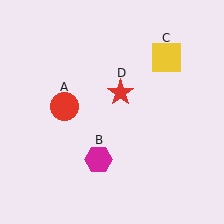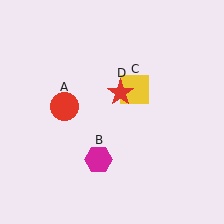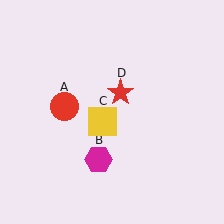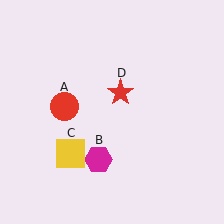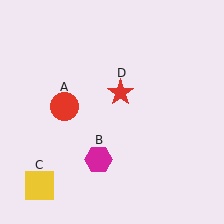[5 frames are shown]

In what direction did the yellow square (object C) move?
The yellow square (object C) moved down and to the left.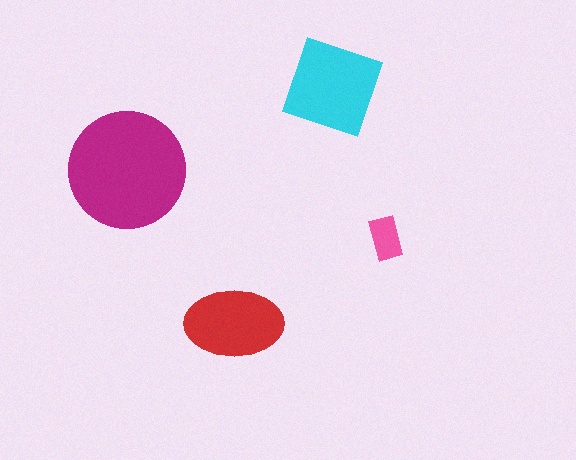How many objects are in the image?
There are 4 objects in the image.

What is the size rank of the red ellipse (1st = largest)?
3rd.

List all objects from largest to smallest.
The magenta circle, the cyan diamond, the red ellipse, the pink rectangle.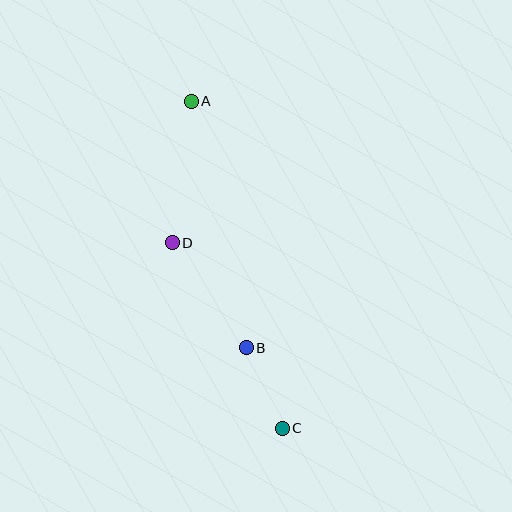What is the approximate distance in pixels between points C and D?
The distance between C and D is approximately 216 pixels.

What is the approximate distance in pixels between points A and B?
The distance between A and B is approximately 253 pixels.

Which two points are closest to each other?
Points B and C are closest to each other.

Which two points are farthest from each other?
Points A and C are farthest from each other.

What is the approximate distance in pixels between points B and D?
The distance between B and D is approximately 128 pixels.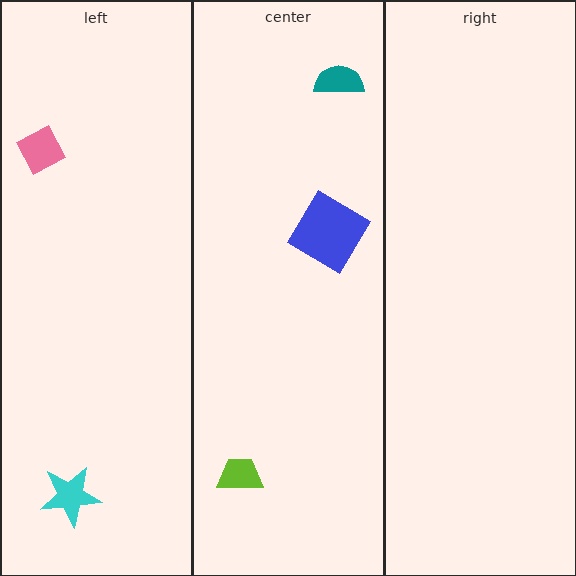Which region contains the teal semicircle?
The center region.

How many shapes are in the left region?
2.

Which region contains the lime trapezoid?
The center region.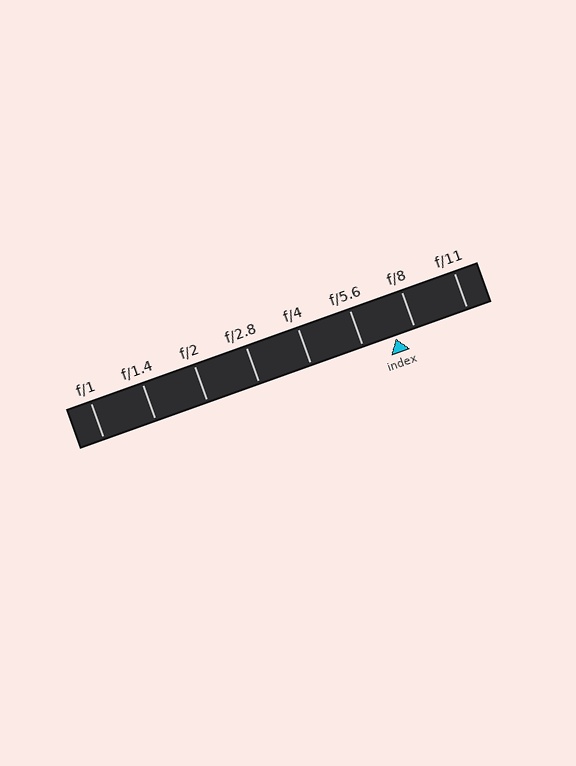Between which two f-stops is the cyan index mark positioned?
The index mark is between f/5.6 and f/8.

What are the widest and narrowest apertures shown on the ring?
The widest aperture shown is f/1 and the narrowest is f/11.